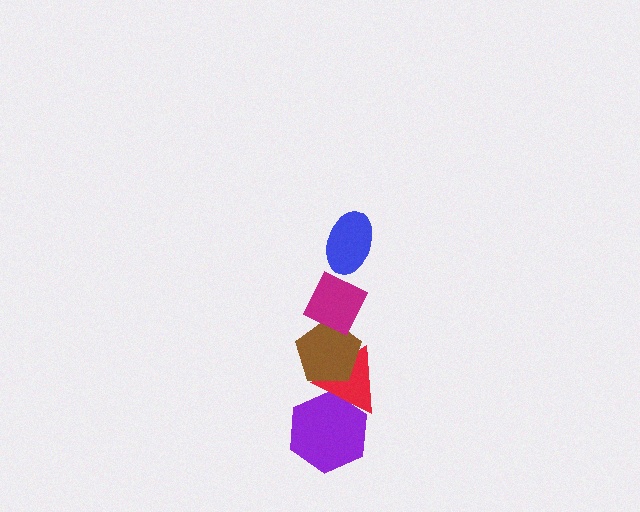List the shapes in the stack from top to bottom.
From top to bottom: the blue ellipse, the magenta diamond, the brown pentagon, the red triangle, the purple hexagon.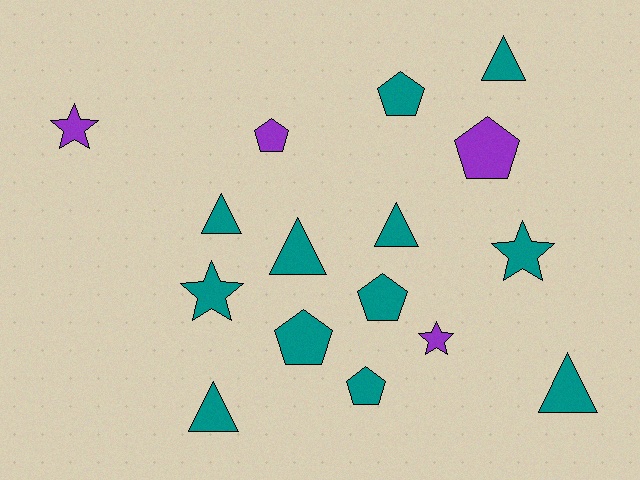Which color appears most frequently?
Teal, with 12 objects.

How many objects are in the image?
There are 16 objects.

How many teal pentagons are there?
There are 4 teal pentagons.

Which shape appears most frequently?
Pentagon, with 6 objects.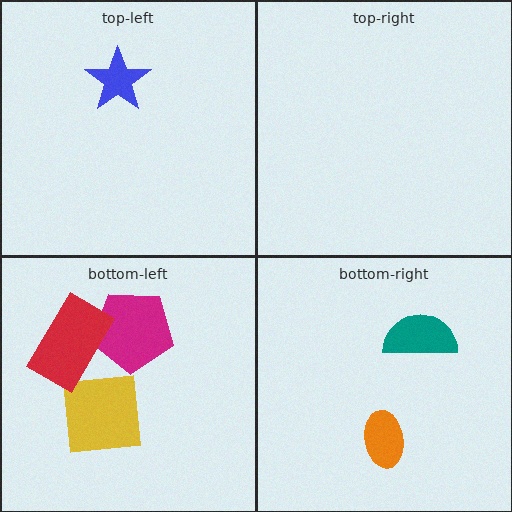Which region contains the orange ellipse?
The bottom-right region.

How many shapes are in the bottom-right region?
2.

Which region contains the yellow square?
The bottom-left region.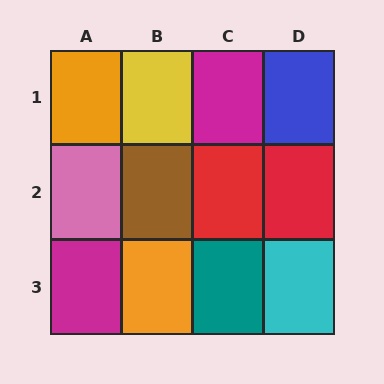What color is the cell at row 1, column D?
Blue.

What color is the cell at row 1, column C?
Magenta.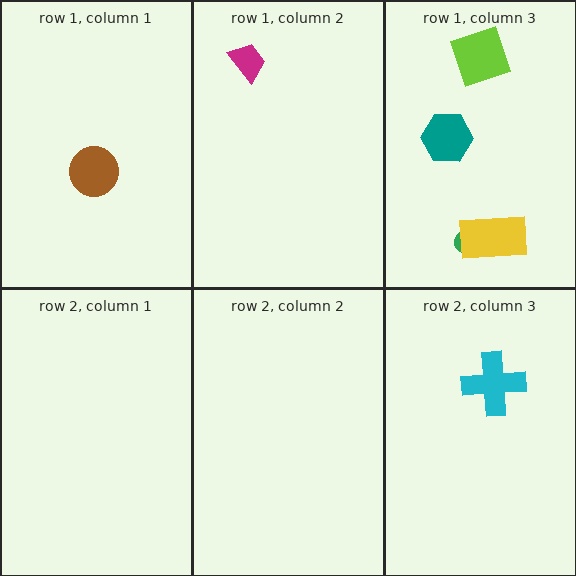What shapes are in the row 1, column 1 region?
The brown circle.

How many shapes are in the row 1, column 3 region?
4.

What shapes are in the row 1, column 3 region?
The green ellipse, the teal hexagon, the lime square, the yellow rectangle.